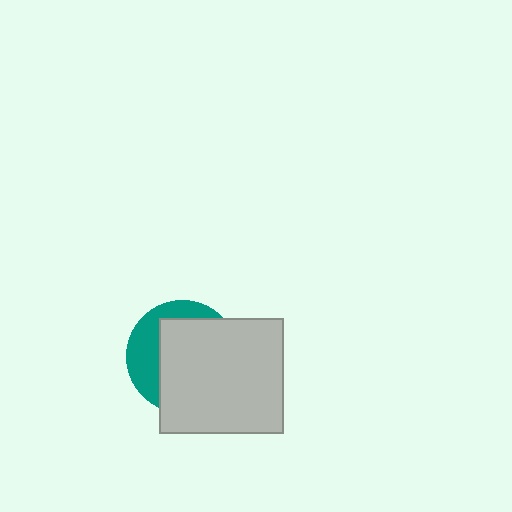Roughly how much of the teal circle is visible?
A small part of it is visible (roughly 33%).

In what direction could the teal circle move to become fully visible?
The teal circle could move toward the upper-left. That would shift it out from behind the light gray rectangle entirely.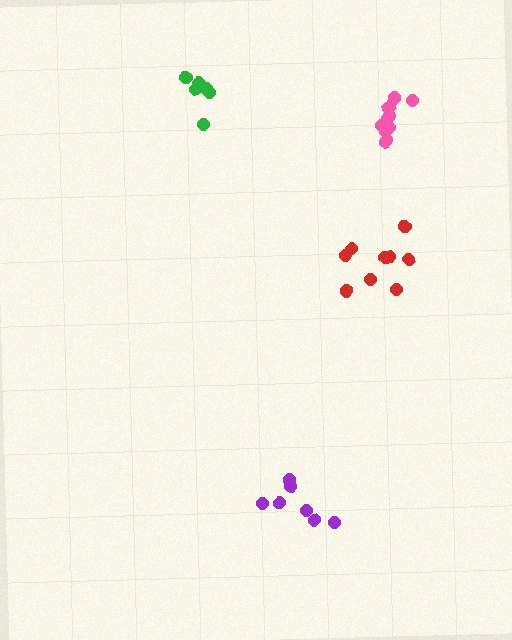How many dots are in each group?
Group 1: 7 dots, Group 2: 11 dots, Group 3: 9 dots, Group 4: 7 dots (34 total).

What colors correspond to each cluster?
The clusters are colored: purple, pink, red, green.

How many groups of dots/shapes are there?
There are 4 groups.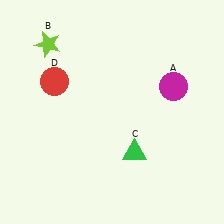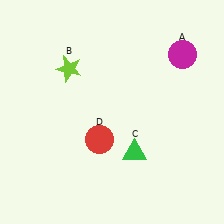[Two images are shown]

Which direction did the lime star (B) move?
The lime star (B) moved down.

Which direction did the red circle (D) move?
The red circle (D) moved down.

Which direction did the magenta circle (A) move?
The magenta circle (A) moved up.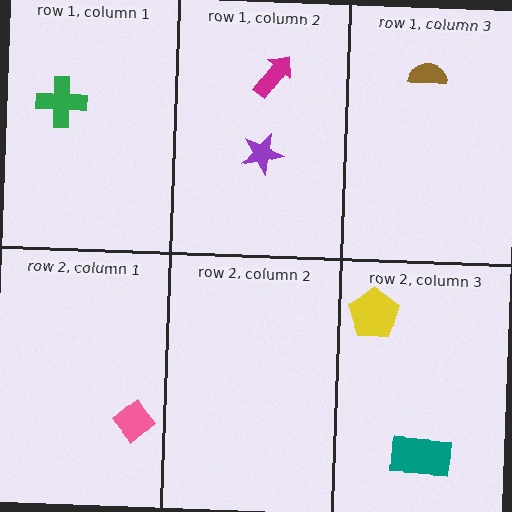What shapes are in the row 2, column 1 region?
The pink diamond.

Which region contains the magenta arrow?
The row 1, column 2 region.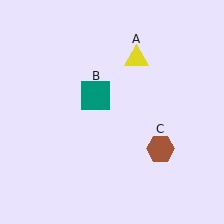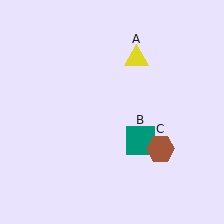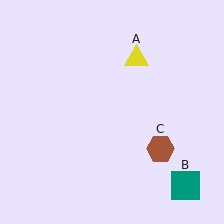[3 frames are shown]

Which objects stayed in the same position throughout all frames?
Yellow triangle (object A) and brown hexagon (object C) remained stationary.